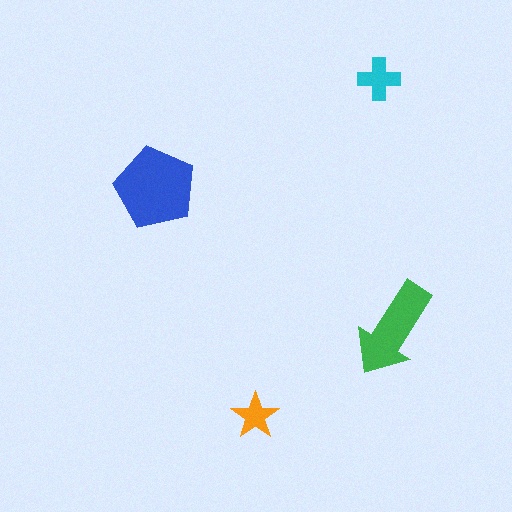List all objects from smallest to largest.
The orange star, the cyan cross, the green arrow, the blue pentagon.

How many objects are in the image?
There are 4 objects in the image.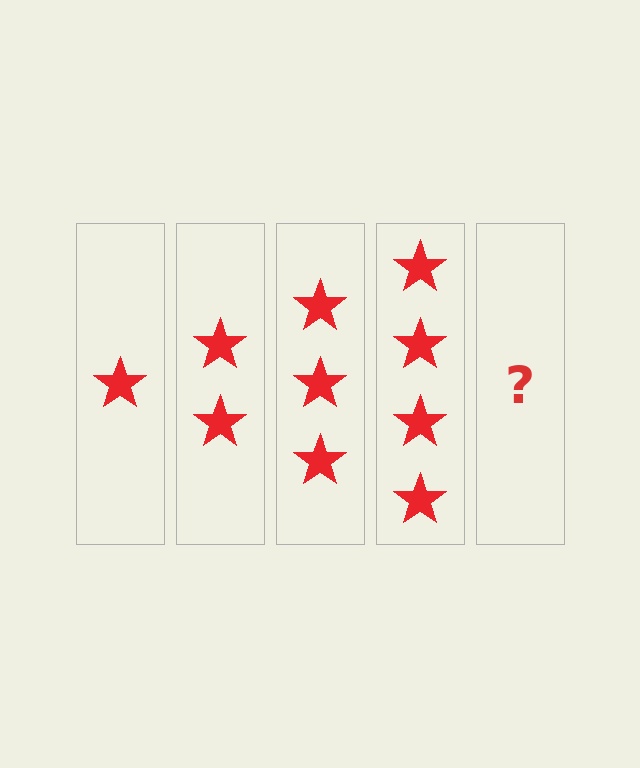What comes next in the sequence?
The next element should be 5 stars.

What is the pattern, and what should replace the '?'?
The pattern is that each step adds one more star. The '?' should be 5 stars.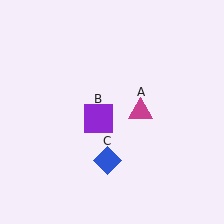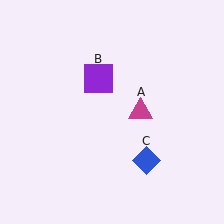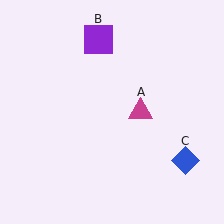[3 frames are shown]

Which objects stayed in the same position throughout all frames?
Magenta triangle (object A) remained stationary.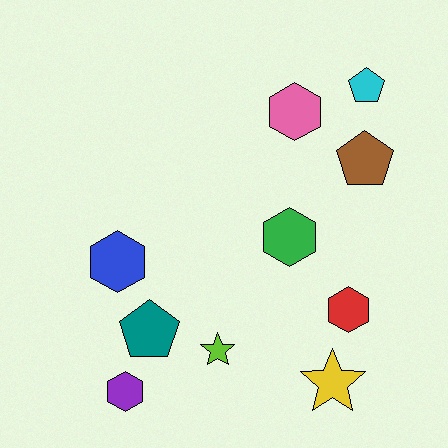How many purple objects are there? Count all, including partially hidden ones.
There is 1 purple object.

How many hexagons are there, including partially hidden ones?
There are 5 hexagons.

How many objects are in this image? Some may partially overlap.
There are 10 objects.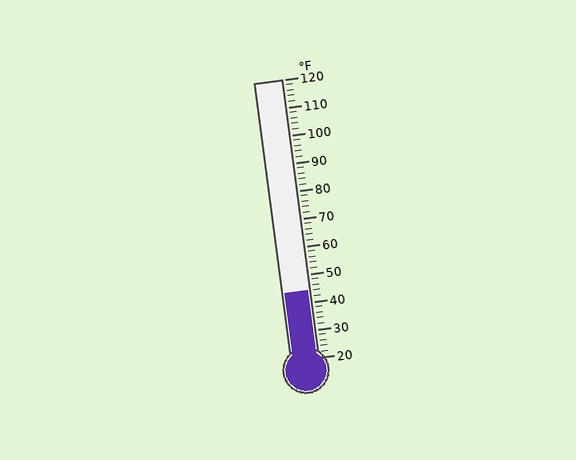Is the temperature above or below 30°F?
The temperature is above 30°F.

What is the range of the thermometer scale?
The thermometer scale ranges from 20°F to 120°F.